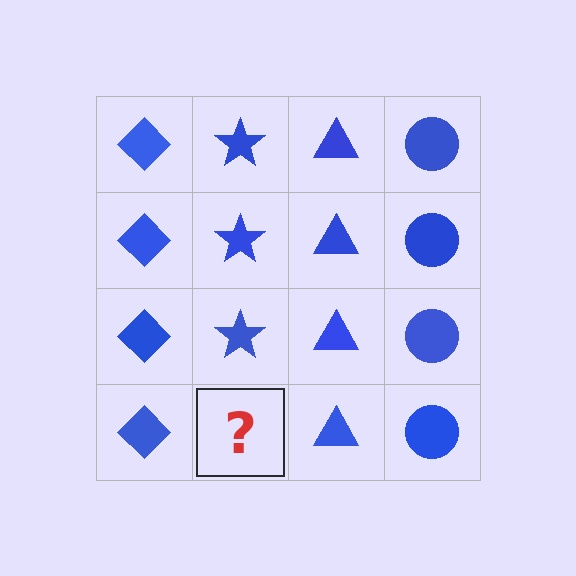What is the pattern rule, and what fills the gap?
The rule is that each column has a consistent shape. The gap should be filled with a blue star.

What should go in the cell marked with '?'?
The missing cell should contain a blue star.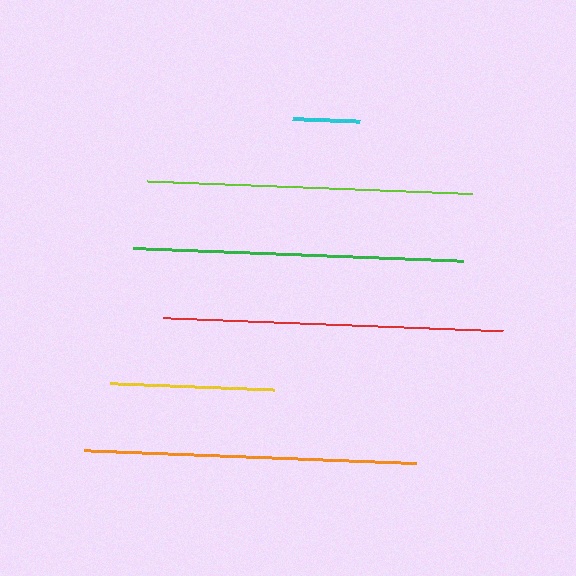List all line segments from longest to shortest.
From longest to shortest: red, orange, green, lime, yellow, cyan.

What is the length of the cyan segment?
The cyan segment is approximately 66 pixels long.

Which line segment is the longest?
The red line is the longest at approximately 340 pixels.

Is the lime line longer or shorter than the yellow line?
The lime line is longer than the yellow line.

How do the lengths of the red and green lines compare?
The red and green lines are approximately the same length.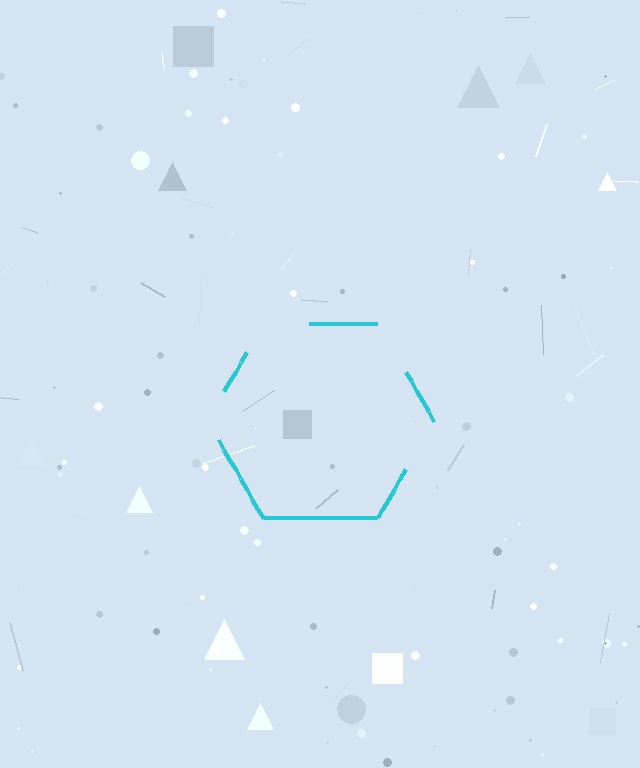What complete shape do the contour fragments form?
The contour fragments form a hexagon.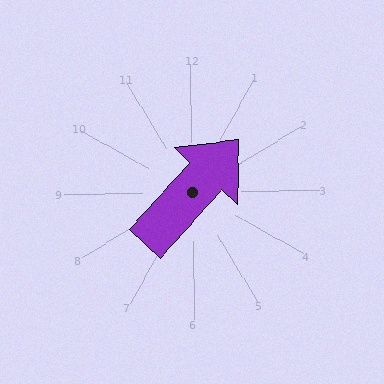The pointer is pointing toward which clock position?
Roughly 1 o'clock.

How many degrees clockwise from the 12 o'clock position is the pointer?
Approximately 43 degrees.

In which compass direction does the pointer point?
Northeast.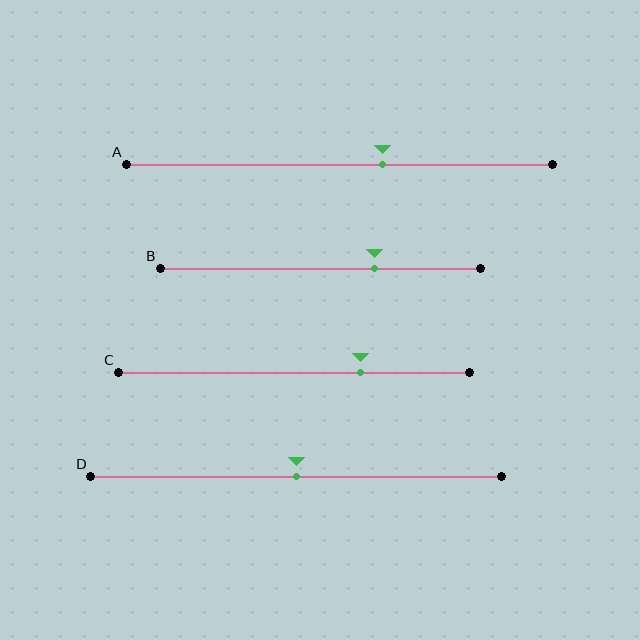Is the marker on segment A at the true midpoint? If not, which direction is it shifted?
No, the marker on segment A is shifted to the right by about 10% of the segment length.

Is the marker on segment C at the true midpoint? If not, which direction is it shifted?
No, the marker on segment C is shifted to the right by about 19% of the segment length.